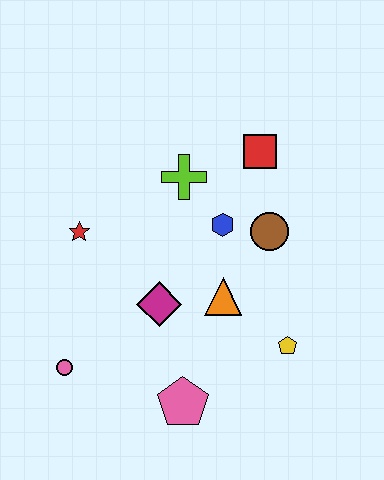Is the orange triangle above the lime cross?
No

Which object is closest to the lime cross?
The blue hexagon is closest to the lime cross.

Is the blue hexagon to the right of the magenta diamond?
Yes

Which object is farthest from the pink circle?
The red square is farthest from the pink circle.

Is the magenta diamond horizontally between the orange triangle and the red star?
Yes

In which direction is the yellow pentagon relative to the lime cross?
The yellow pentagon is below the lime cross.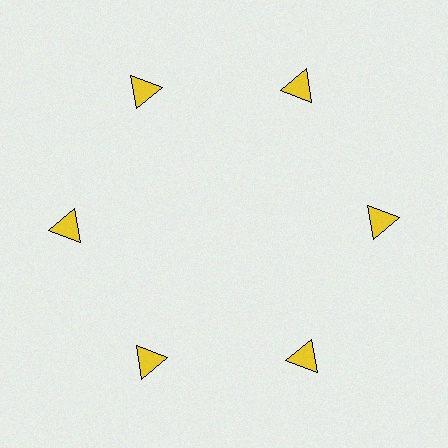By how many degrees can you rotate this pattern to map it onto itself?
The pattern maps onto itself every 60 degrees of rotation.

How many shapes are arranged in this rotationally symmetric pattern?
There are 6 shapes, arranged in 6 groups of 1.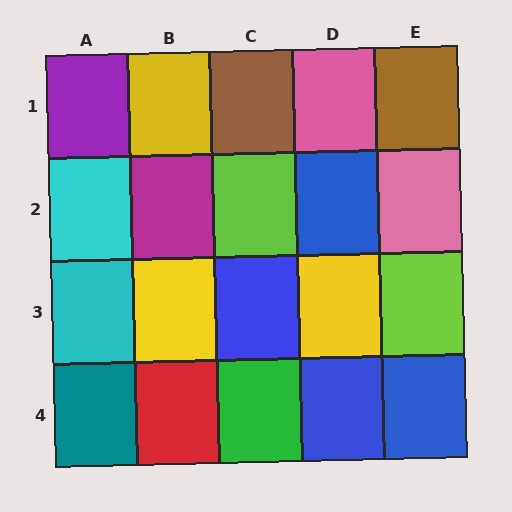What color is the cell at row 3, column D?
Yellow.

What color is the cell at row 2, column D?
Blue.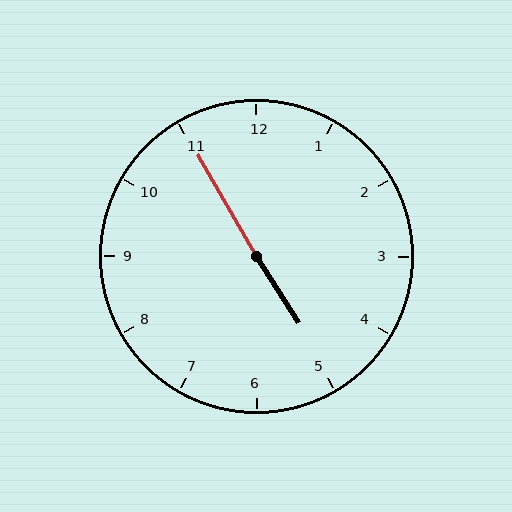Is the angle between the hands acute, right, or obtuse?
It is obtuse.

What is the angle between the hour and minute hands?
Approximately 178 degrees.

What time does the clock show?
4:55.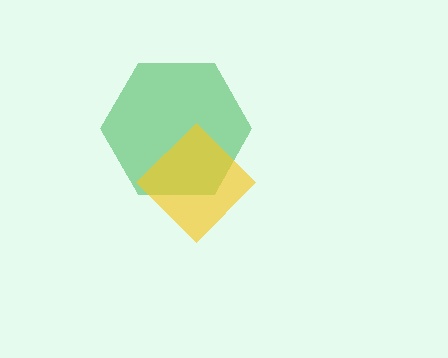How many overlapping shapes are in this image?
There are 2 overlapping shapes in the image.